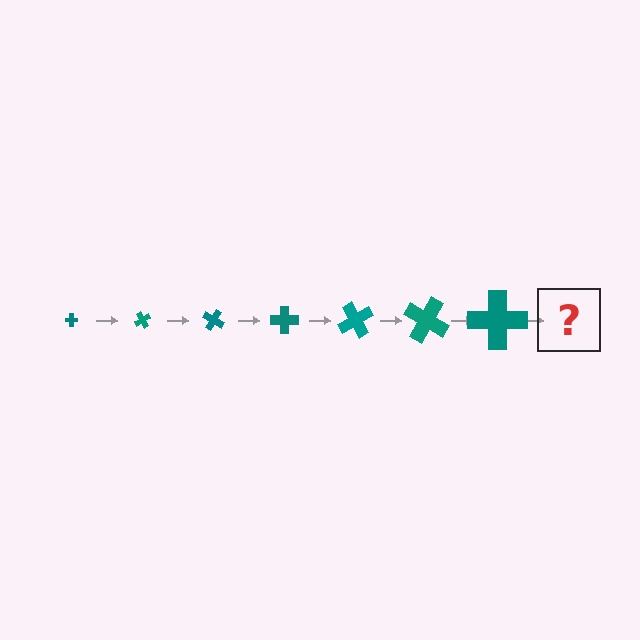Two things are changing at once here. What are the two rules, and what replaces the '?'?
The two rules are that the cross grows larger each step and it rotates 60 degrees each step. The '?' should be a cross, larger than the previous one and rotated 420 degrees from the start.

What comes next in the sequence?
The next element should be a cross, larger than the previous one and rotated 420 degrees from the start.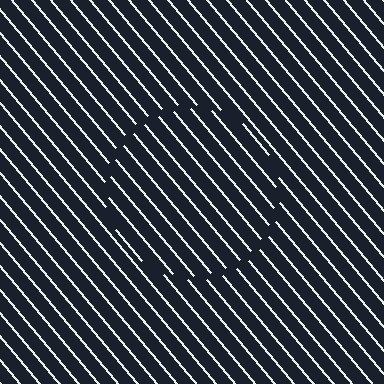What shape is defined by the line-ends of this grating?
An illusory circle. The interior of the shape contains the same grating, shifted by half a period — the contour is defined by the phase discontinuity where line-ends from the inner and outer gratings abut.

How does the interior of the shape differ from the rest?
The interior of the shape contains the same grating, shifted by half a period — the contour is defined by the phase discontinuity where line-ends from the inner and outer gratings abut.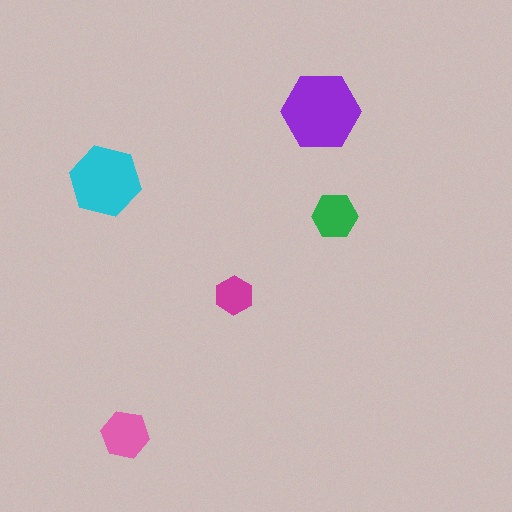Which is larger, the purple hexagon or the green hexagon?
The purple one.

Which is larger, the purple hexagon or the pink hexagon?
The purple one.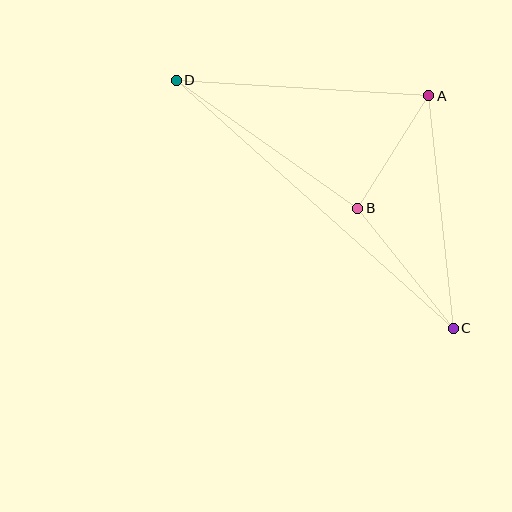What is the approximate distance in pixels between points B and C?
The distance between B and C is approximately 153 pixels.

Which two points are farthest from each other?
Points C and D are farthest from each other.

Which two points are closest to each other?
Points A and B are closest to each other.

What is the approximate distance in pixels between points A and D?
The distance between A and D is approximately 253 pixels.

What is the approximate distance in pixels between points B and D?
The distance between B and D is approximately 222 pixels.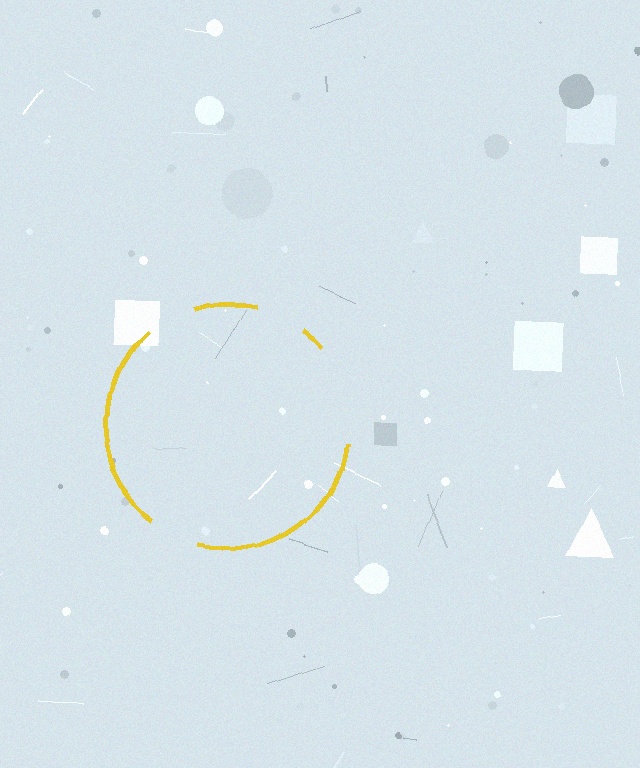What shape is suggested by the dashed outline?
The dashed outline suggests a circle.